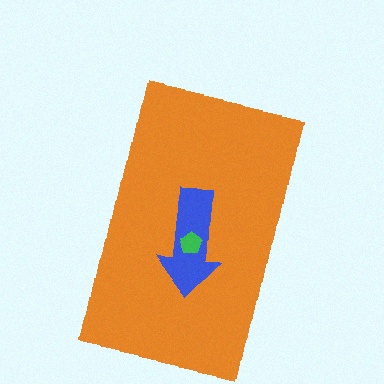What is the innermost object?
The green pentagon.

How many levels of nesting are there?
3.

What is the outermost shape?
The orange rectangle.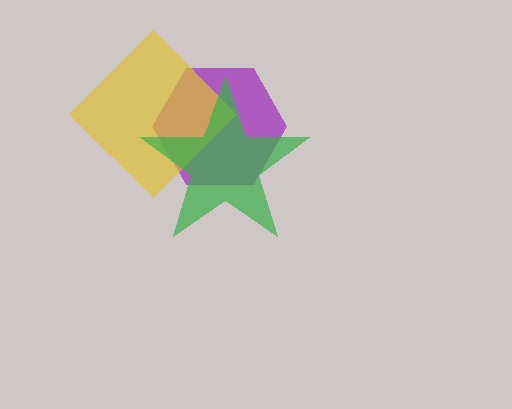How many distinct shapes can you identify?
There are 3 distinct shapes: a purple hexagon, a yellow diamond, a green star.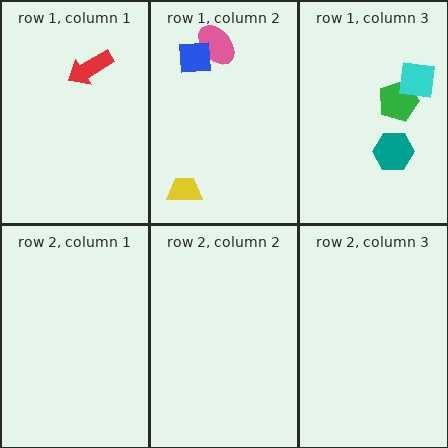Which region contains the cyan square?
The row 1, column 3 region.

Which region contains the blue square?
The row 1, column 2 region.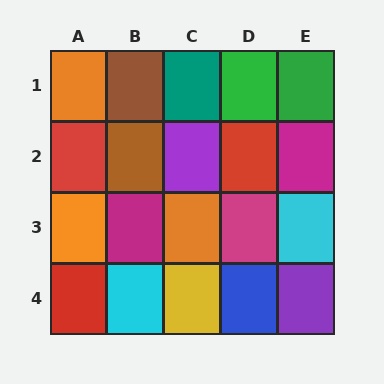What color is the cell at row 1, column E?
Green.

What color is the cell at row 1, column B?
Brown.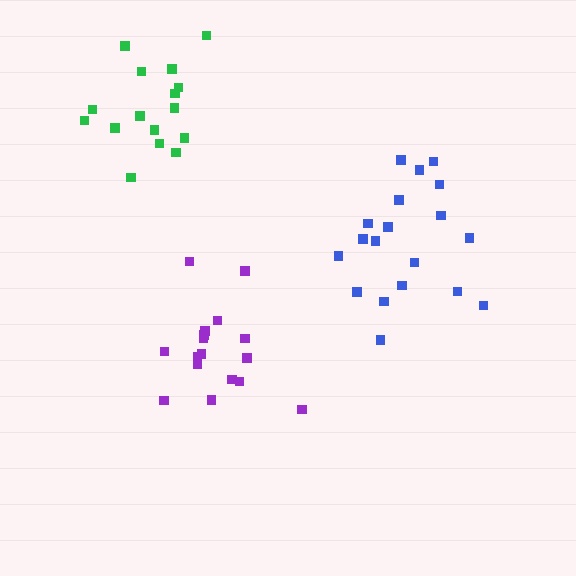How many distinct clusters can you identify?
There are 3 distinct clusters.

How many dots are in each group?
Group 1: 17 dots, Group 2: 19 dots, Group 3: 16 dots (52 total).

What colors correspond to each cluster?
The clusters are colored: purple, blue, green.